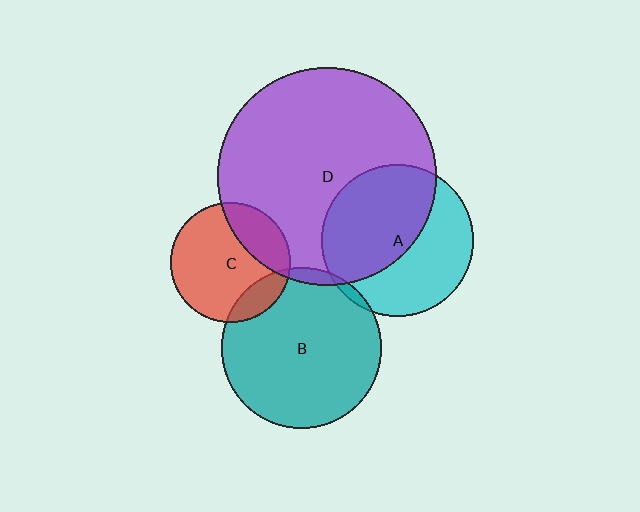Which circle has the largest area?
Circle D (purple).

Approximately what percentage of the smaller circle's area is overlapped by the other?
Approximately 5%.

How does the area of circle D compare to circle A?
Approximately 2.1 times.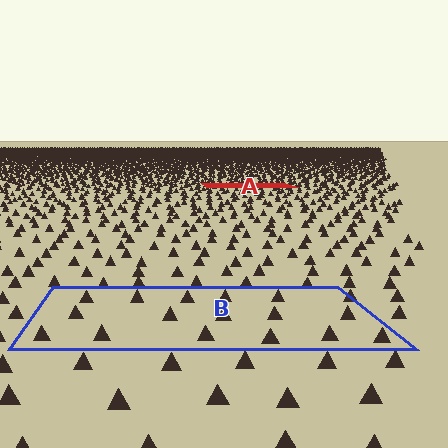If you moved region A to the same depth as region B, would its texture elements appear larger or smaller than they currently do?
They would appear larger. At a closer depth, the same texture elements are projected at a bigger on-screen size.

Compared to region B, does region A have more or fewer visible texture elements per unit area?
Region A has more texture elements per unit area — they are packed more densely because it is farther away.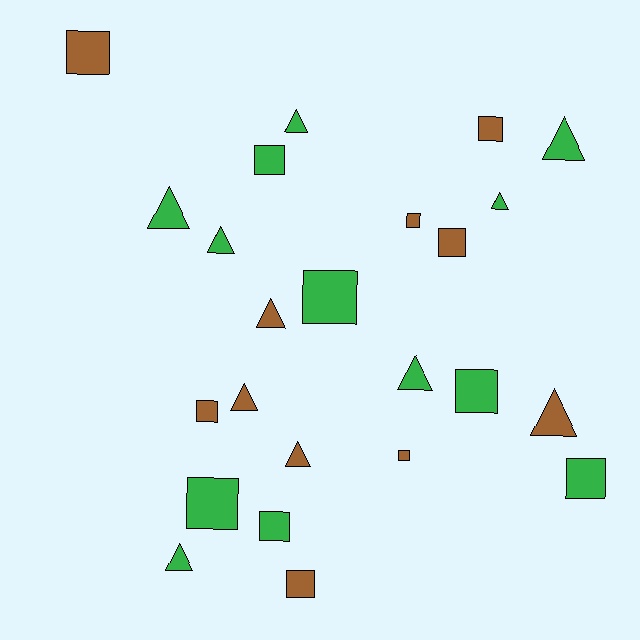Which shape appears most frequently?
Square, with 13 objects.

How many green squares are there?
There are 6 green squares.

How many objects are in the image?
There are 24 objects.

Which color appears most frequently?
Green, with 13 objects.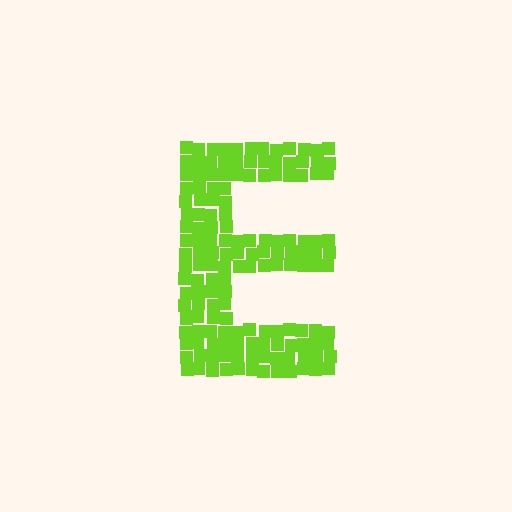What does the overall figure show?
The overall figure shows the letter E.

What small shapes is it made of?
It is made of small squares.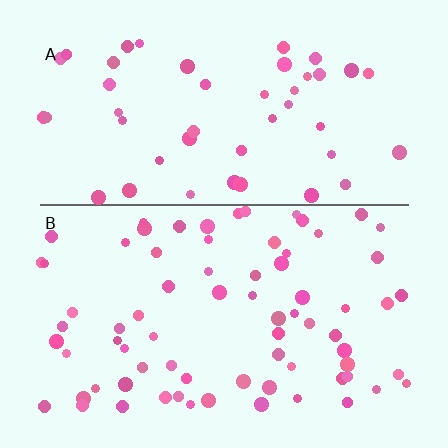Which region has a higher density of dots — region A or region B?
B (the bottom).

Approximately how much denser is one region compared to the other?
Approximately 1.5× — region B over region A.